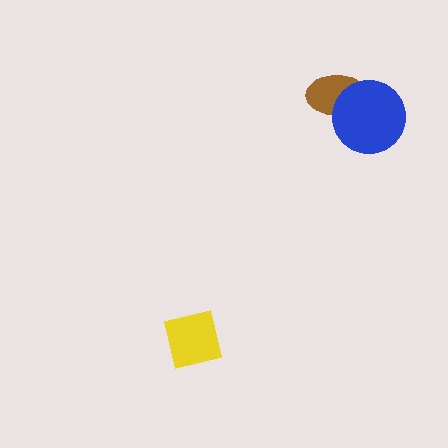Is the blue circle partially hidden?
No, no other shape covers it.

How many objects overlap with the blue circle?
1 object overlaps with the blue circle.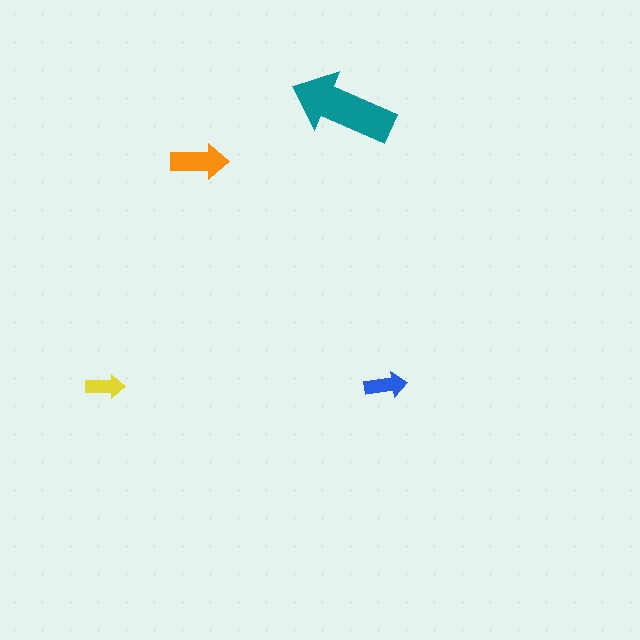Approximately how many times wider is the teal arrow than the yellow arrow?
About 2.5 times wider.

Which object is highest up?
The teal arrow is topmost.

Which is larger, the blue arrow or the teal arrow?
The teal one.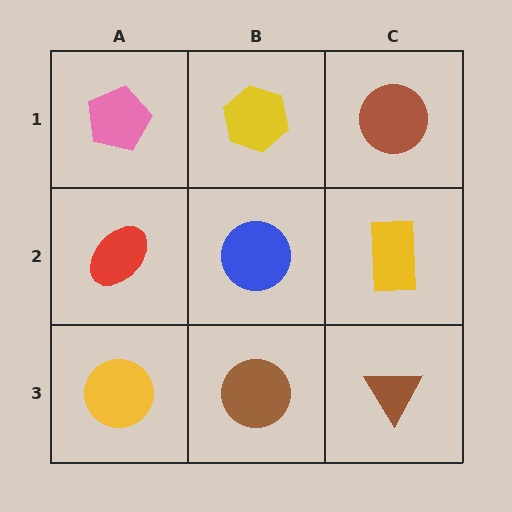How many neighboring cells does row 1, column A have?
2.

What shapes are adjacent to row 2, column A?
A pink pentagon (row 1, column A), a yellow circle (row 3, column A), a blue circle (row 2, column B).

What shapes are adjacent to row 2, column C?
A brown circle (row 1, column C), a brown triangle (row 3, column C), a blue circle (row 2, column B).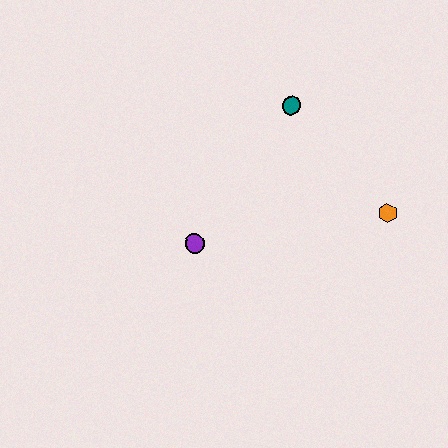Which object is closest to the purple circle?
The teal circle is closest to the purple circle.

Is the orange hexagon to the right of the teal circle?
Yes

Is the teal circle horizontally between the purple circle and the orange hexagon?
Yes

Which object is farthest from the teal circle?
The purple circle is farthest from the teal circle.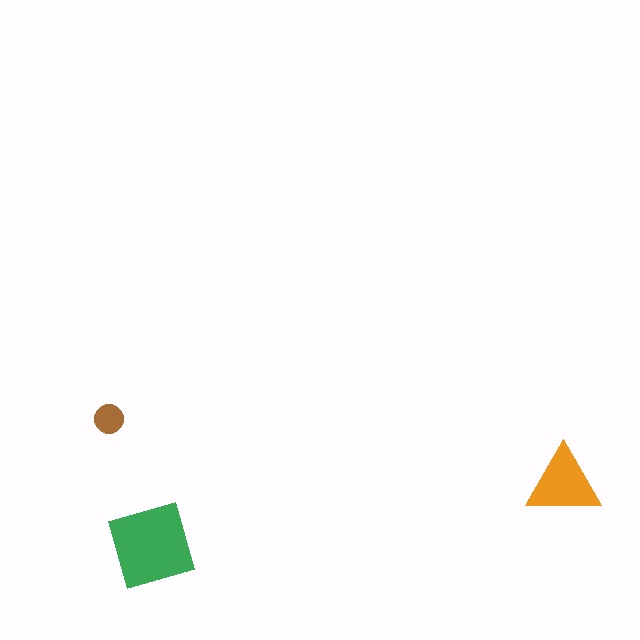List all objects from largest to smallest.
The green diamond, the orange triangle, the brown circle.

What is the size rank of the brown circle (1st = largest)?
3rd.